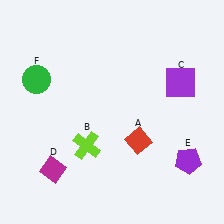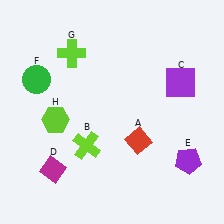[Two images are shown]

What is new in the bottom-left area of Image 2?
A lime hexagon (H) was added in the bottom-left area of Image 2.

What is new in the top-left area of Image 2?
A lime cross (G) was added in the top-left area of Image 2.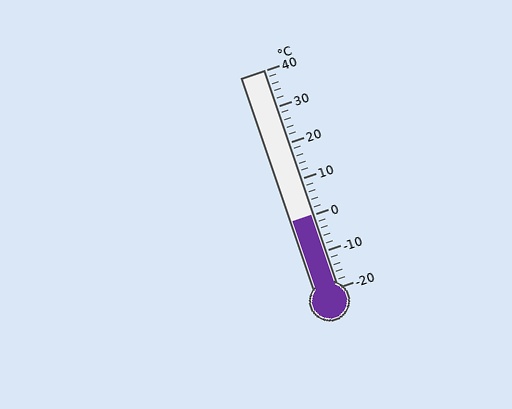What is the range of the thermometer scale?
The thermometer scale ranges from -20°C to 40°C.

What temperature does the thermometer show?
The thermometer shows approximately 0°C.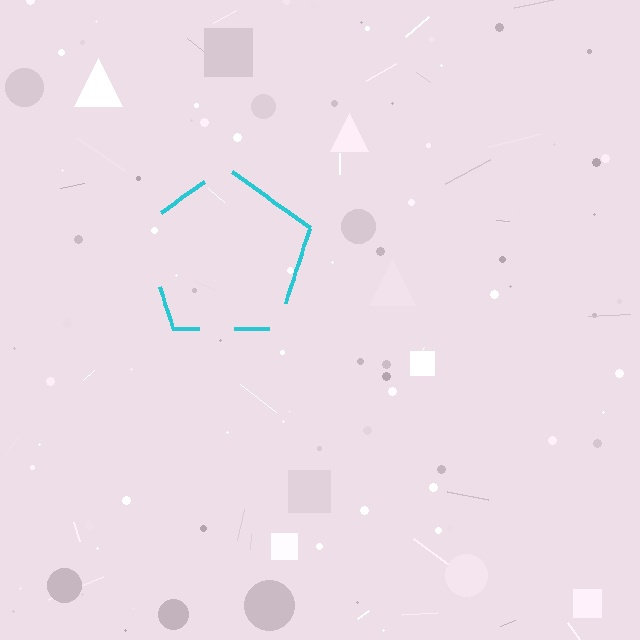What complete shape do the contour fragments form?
The contour fragments form a pentagon.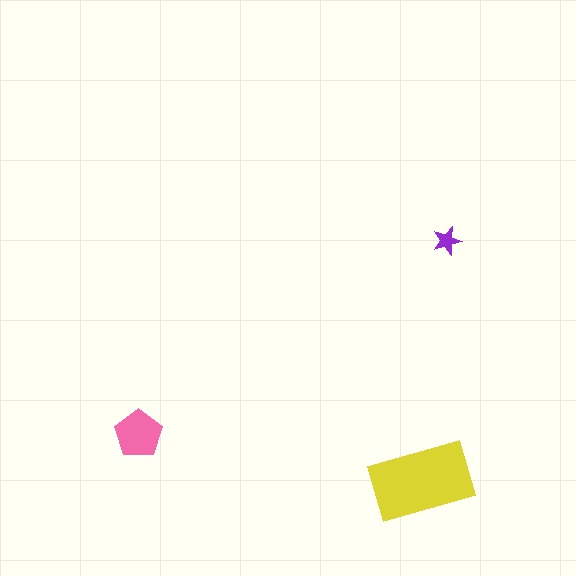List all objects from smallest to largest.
The purple star, the pink pentagon, the yellow rectangle.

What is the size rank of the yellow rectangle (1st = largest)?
1st.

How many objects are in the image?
There are 3 objects in the image.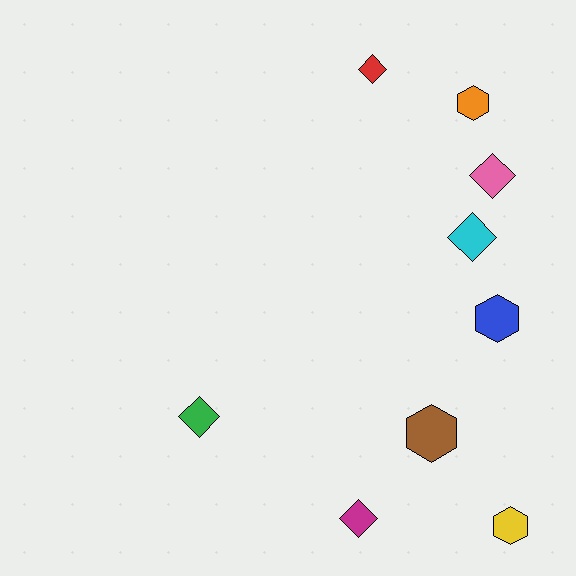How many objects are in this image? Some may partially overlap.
There are 9 objects.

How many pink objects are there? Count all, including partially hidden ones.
There is 1 pink object.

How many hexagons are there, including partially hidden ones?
There are 4 hexagons.